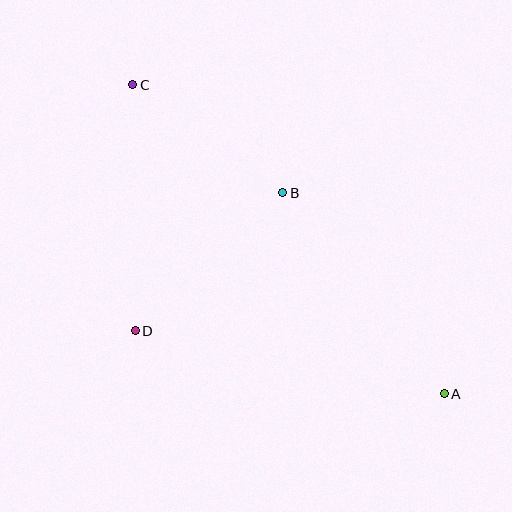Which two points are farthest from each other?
Points A and C are farthest from each other.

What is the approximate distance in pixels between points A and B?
The distance between A and B is approximately 258 pixels.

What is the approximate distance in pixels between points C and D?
The distance between C and D is approximately 246 pixels.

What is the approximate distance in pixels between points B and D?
The distance between B and D is approximately 201 pixels.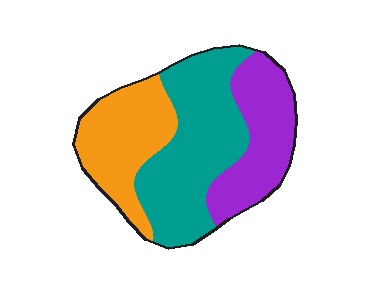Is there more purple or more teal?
Teal.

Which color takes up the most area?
Teal, at roughly 45%.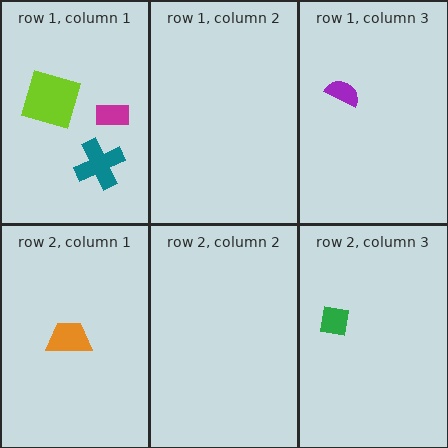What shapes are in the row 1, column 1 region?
The magenta rectangle, the lime square, the teal cross.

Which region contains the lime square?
The row 1, column 1 region.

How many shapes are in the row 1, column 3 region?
1.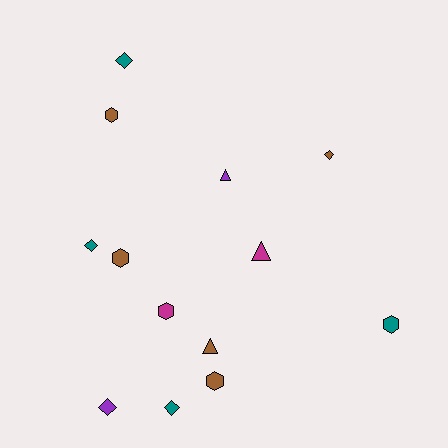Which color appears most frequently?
Brown, with 5 objects.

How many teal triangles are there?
There are no teal triangles.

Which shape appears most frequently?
Hexagon, with 5 objects.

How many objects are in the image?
There are 13 objects.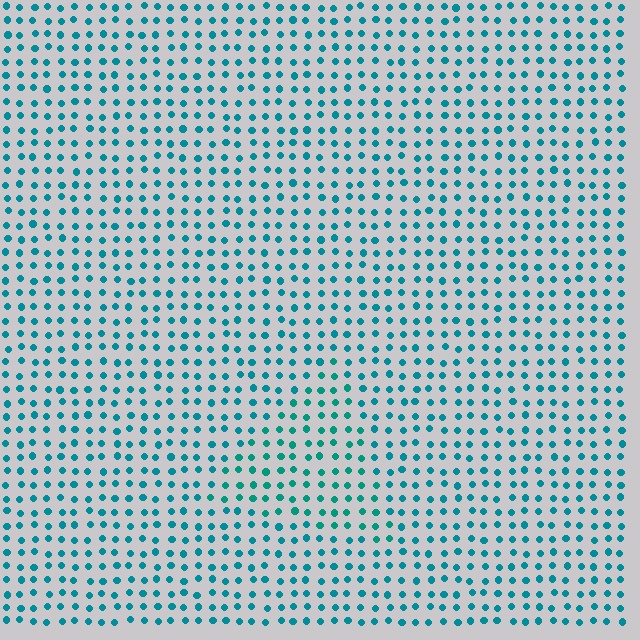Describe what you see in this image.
The image is filled with small teal elements in a uniform arrangement. A triangle-shaped region is visible where the elements are tinted to a slightly different hue, forming a subtle color boundary.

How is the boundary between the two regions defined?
The boundary is defined purely by a slight shift in hue (about 16 degrees). Spacing, size, and orientation are identical on both sides.